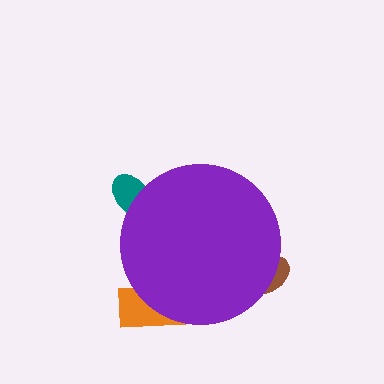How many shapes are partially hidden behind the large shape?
3 shapes are partially hidden.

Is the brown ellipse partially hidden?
Yes, the brown ellipse is partially hidden behind the purple circle.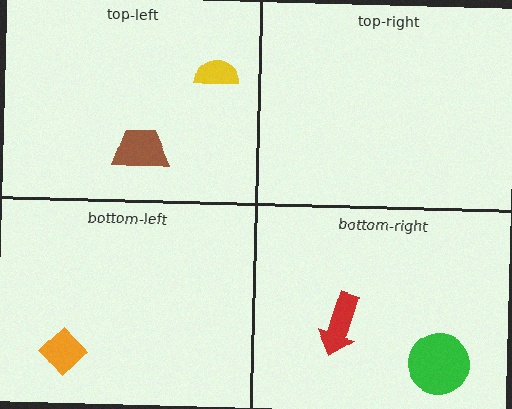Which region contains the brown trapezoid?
The top-left region.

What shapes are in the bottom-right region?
The green circle, the red arrow.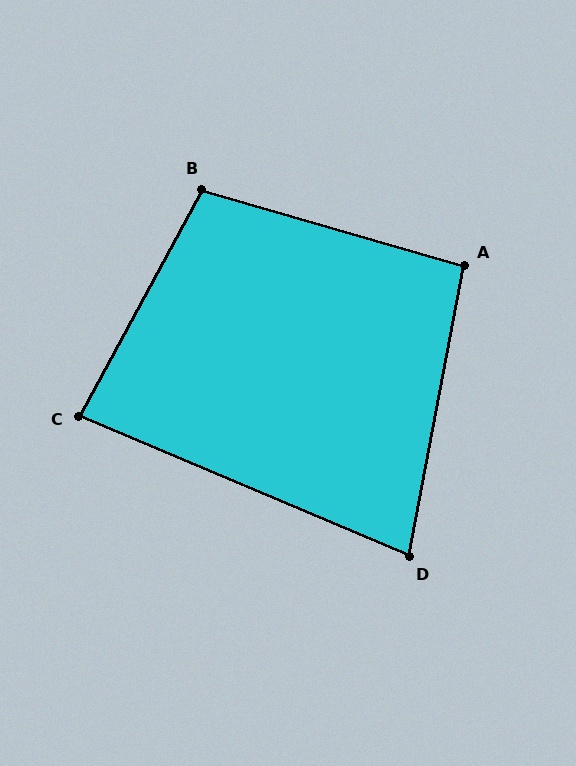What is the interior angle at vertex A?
Approximately 95 degrees (obtuse).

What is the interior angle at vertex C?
Approximately 85 degrees (acute).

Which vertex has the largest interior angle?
B, at approximately 102 degrees.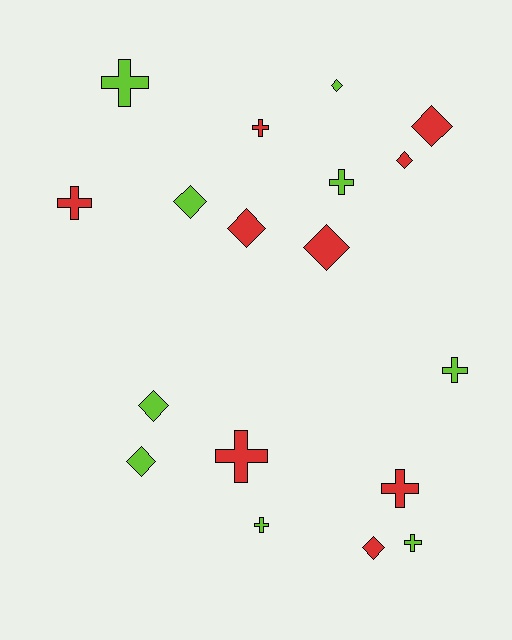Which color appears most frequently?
Red, with 9 objects.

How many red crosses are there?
There are 4 red crosses.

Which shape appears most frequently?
Diamond, with 9 objects.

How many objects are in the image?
There are 18 objects.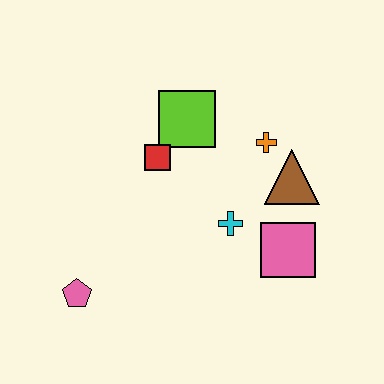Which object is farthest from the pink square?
The pink pentagon is farthest from the pink square.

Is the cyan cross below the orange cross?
Yes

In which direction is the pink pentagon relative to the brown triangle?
The pink pentagon is to the left of the brown triangle.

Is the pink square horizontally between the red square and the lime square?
No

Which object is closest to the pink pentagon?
The red square is closest to the pink pentagon.